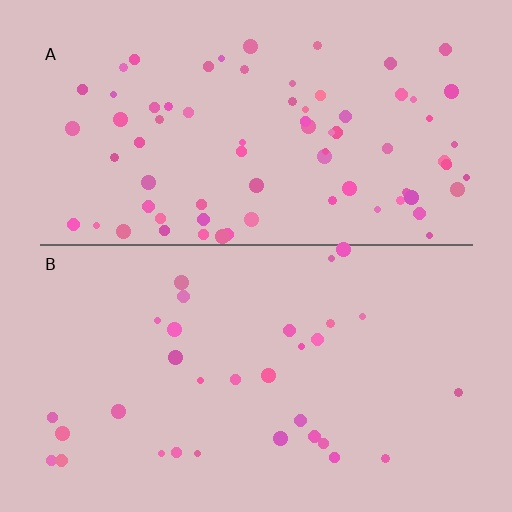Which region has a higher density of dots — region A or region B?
A (the top).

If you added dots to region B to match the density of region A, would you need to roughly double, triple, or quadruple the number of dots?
Approximately double.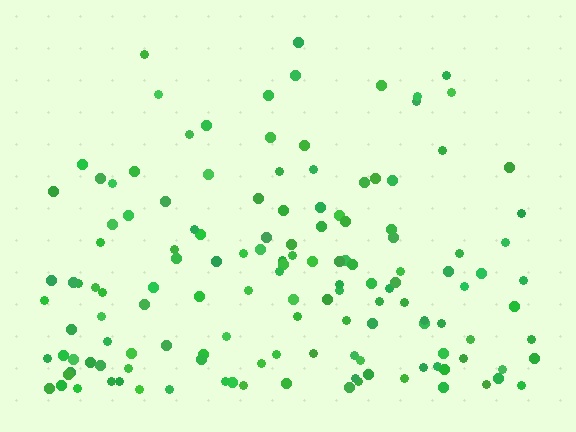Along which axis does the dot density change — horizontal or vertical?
Vertical.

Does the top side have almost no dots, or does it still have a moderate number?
Still a moderate number, just noticeably fewer than the bottom.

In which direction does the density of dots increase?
From top to bottom, with the bottom side densest.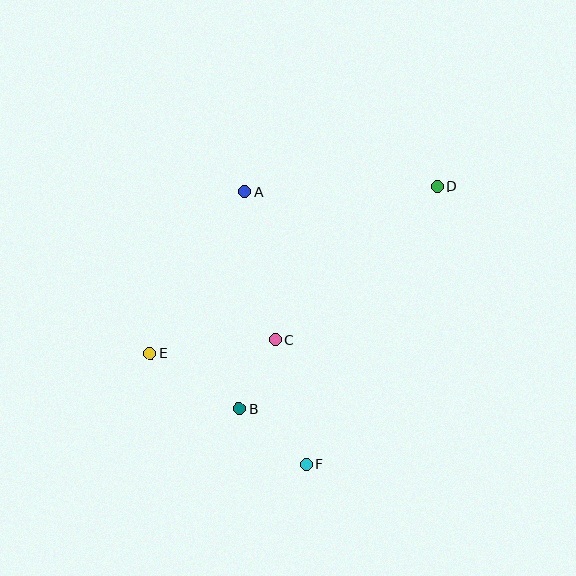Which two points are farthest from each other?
Points D and E are farthest from each other.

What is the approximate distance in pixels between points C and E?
The distance between C and E is approximately 126 pixels.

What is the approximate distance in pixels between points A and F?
The distance between A and F is approximately 280 pixels.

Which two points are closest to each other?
Points B and C are closest to each other.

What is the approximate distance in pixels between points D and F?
The distance between D and F is approximately 307 pixels.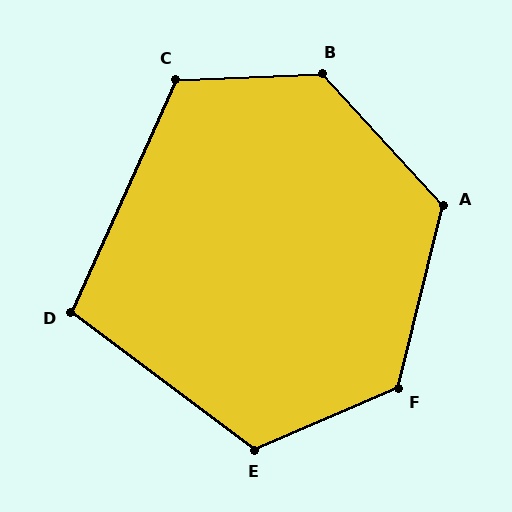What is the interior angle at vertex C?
Approximately 116 degrees (obtuse).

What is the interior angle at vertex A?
Approximately 124 degrees (obtuse).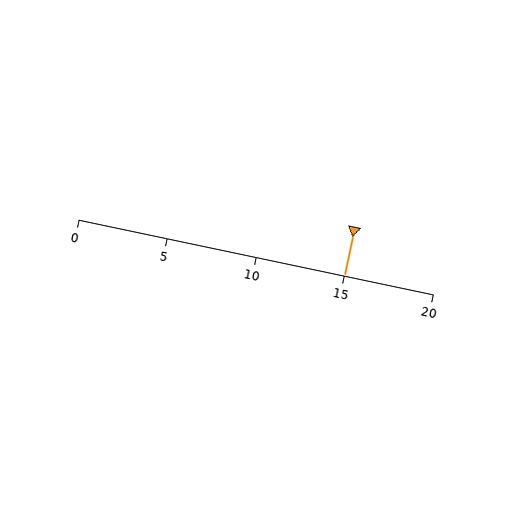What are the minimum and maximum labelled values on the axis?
The axis runs from 0 to 20.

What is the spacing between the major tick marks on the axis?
The major ticks are spaced 5 apart.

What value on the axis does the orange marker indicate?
The marker indicates approximately 15.